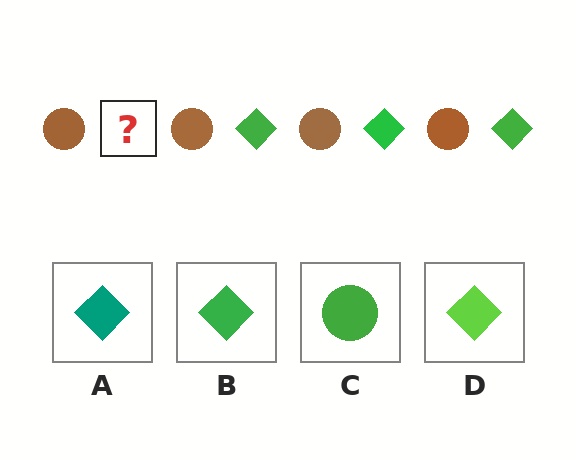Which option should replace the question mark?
Option B.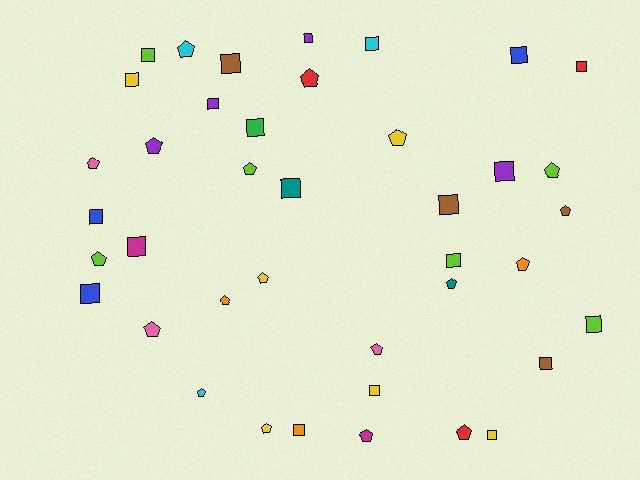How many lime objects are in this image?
There are 6 lime objects.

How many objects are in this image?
There are 40 objects.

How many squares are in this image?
There are 21 squares.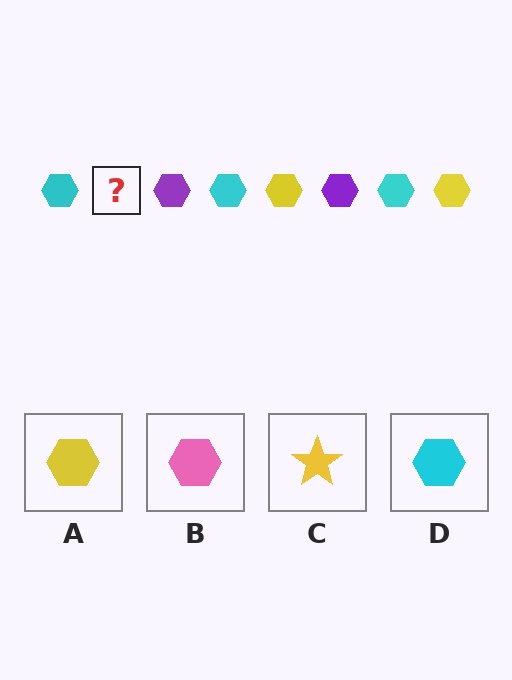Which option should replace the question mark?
Option A.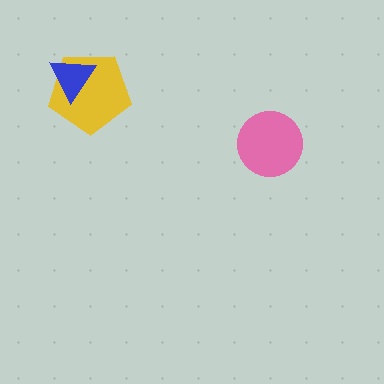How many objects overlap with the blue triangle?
1 object overlaps with the blue triangle.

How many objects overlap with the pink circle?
0 objects overlap with the pink circle.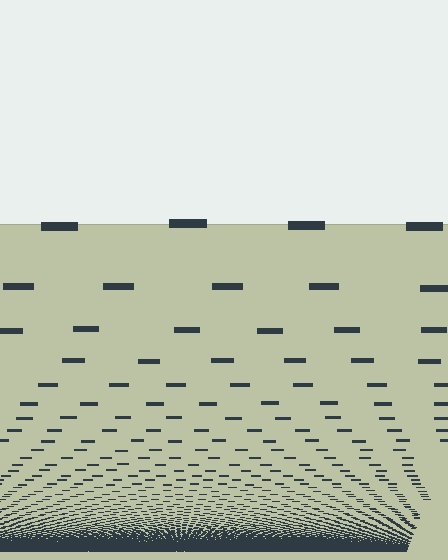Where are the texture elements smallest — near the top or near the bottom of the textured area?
Near the bottom.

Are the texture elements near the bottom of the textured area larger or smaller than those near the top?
Smaller. The gradient is inverted — elements near the bottom are smaller and denser.